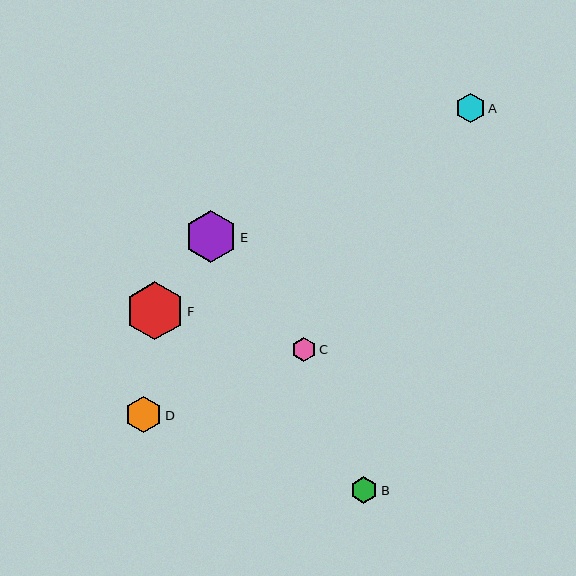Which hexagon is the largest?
Hexagon F is the largest with a size of approximately 58 pixels.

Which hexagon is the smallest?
Hexagon C is the smallest with a size of approximately 24 pixels.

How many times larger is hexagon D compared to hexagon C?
Hexagon D is approximately 1.5 times the size of hexagon C.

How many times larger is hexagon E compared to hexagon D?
Hexagon E is approximately 1.4 times the size of hexagon D.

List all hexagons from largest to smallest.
From largest to smallest: F, E, D, A, B, C.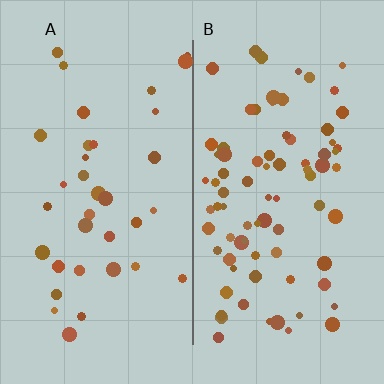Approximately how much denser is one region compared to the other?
Approximately 2.3× — region B over region A.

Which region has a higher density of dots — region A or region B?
B (the right).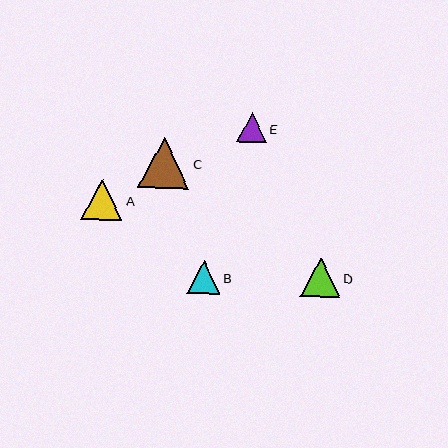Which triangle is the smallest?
Triangle E is the smallest with a size of approximately 30 pixels.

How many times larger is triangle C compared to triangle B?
Triangle C is approximately 1.5 times the size of triangle B.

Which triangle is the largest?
Triangle C is the largest with a size of approximately 51 pixels.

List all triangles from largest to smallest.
From largest to smallest: C, A, D, B, E.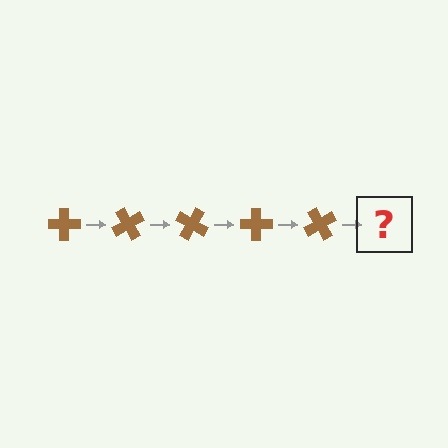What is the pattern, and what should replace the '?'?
The pattern is that the cross rotates 60 degrees each step. The '?' should be a brown cross rotated 300 degrees.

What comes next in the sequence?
The next element should be a brown cross rotated 300 degrees.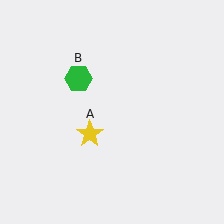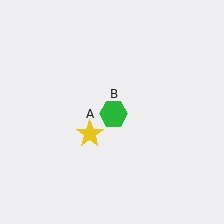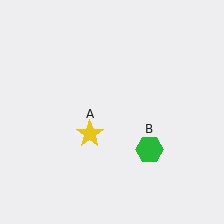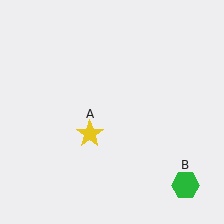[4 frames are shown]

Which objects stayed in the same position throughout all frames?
Yellow star (object A) remained stationary.